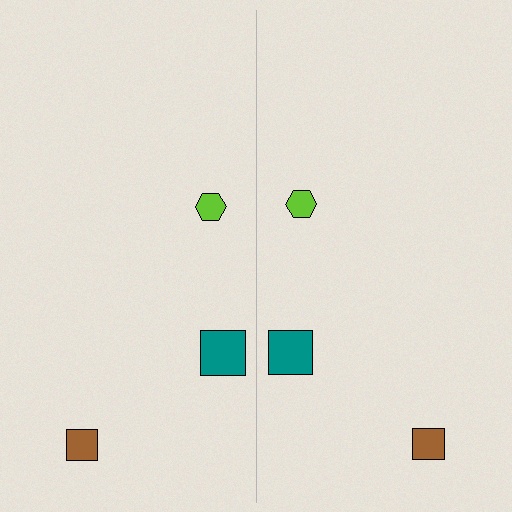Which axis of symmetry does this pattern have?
The pattern has a vertical axis of symmetry running through the center of the image.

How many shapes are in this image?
There are 6 shapes in this image.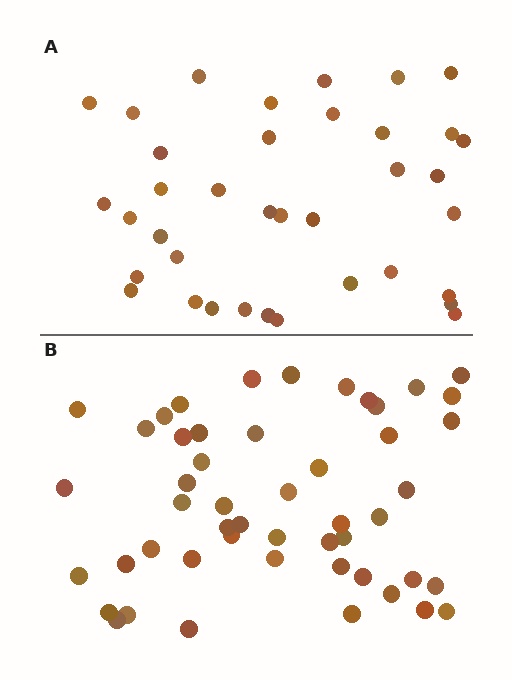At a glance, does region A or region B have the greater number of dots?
Region B (the bottom region) has more dots.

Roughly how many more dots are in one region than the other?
Region B has approximately 15 more dots than region A.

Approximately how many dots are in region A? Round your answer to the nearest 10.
About 40 dots. (The exact count is 37, which rounds to 40.)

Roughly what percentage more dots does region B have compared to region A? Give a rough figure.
About 35% more.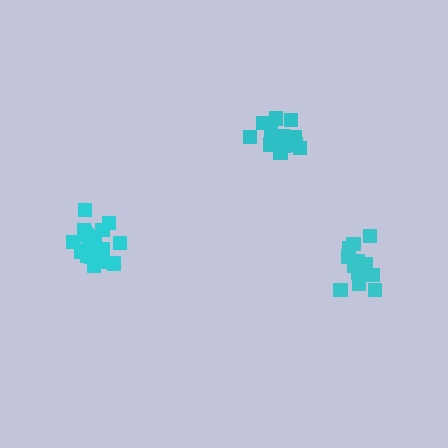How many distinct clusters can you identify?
There are 3 distinct clusters.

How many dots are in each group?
Group 1: 15 dots, Group 2: 13 dots, Group 3: 18 dots (46 total).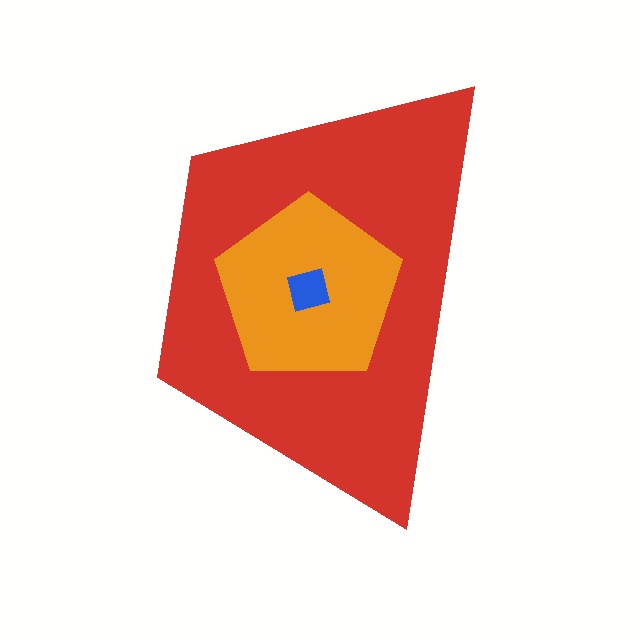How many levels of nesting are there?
3.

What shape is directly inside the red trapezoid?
The orange pentagon.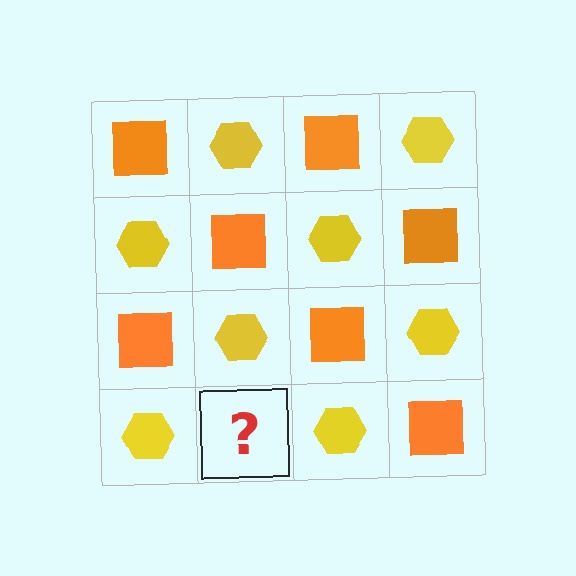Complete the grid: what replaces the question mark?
The question mark should be replaced with an orange square.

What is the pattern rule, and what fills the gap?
The rule is that it alternates orange square and yellow hexagon in a checkerboard pattern. The gap should be filled with an orange square.